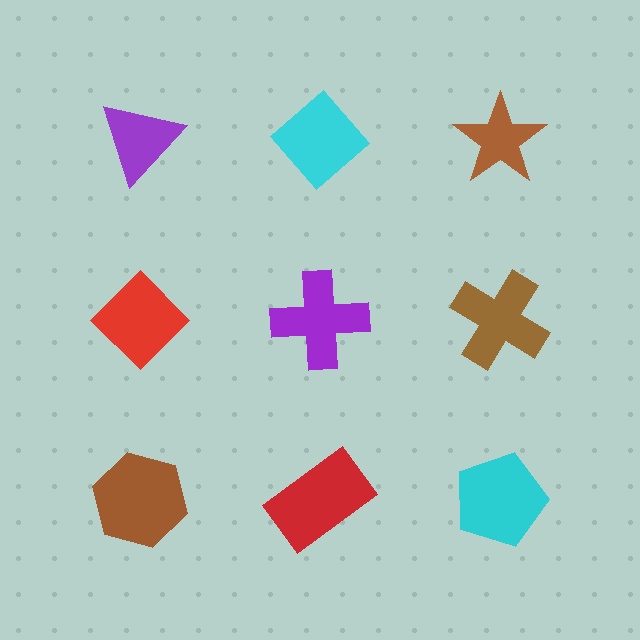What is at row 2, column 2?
A purple cross.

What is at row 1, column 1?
A purple triangle.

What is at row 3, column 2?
A red rectangle.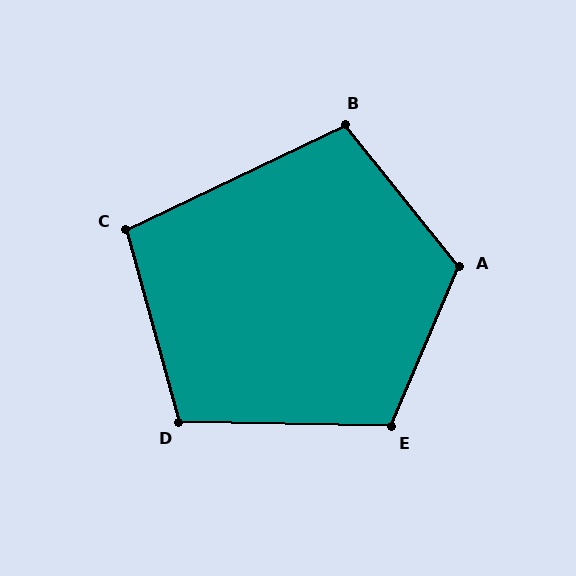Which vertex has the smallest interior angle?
C, at approximately 100 degrees.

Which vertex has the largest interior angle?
A, at approximately 118 degrees.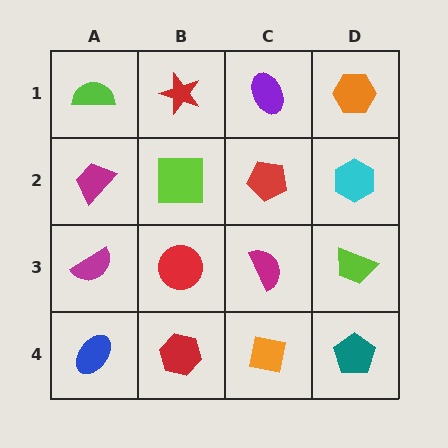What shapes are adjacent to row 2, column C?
A purple ellipse (row 1, column C), a magenta semicircle (row 3, column C), a lime square (row 2, column B), a cyan hexagon (row 2, column D).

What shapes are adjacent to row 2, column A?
A lime semicircle (row 1, column A), a magenta semicircle (row 3, column A), a lime square (row 2, column B).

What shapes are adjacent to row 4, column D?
A lime trapezoid (row 3, column D), an orange square (row 4, column C).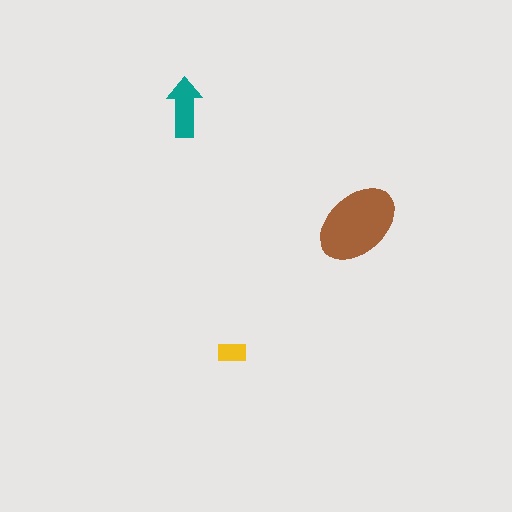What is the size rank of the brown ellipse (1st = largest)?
1st.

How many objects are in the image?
There are 3 objects in the image.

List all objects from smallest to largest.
The yellow rectangle, the teal arrow, the brown ellipse.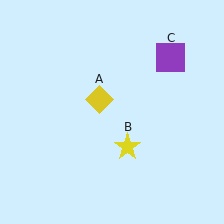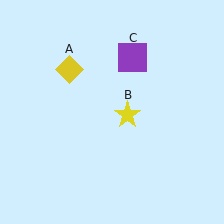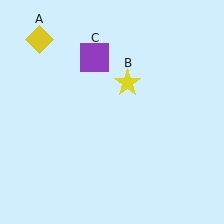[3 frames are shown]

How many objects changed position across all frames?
3 objects changed position: yellow diamond (object A), yellow star (object B), purple square (object C).